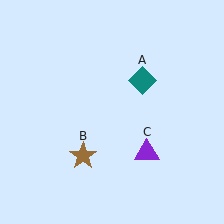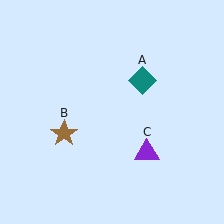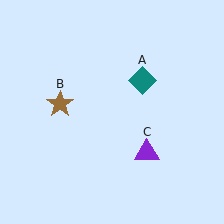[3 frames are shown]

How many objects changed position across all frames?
1 object changed position: brown star (object B).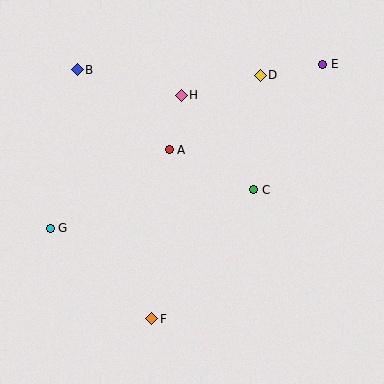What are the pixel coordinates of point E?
Point E is at (323, 64).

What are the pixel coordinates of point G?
Point G is at (50, 228).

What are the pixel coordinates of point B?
Point B is at (77, 70).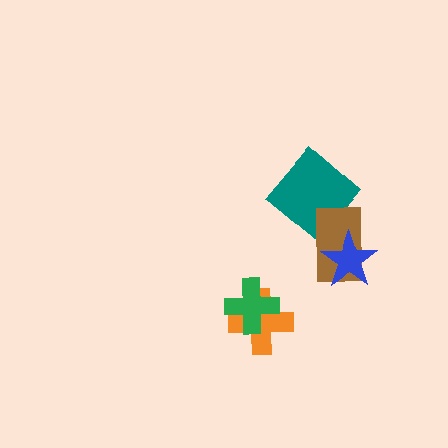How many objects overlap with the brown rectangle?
2 objects overlap with the brown rectangle.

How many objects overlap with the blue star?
1 object overlaps with the blue star.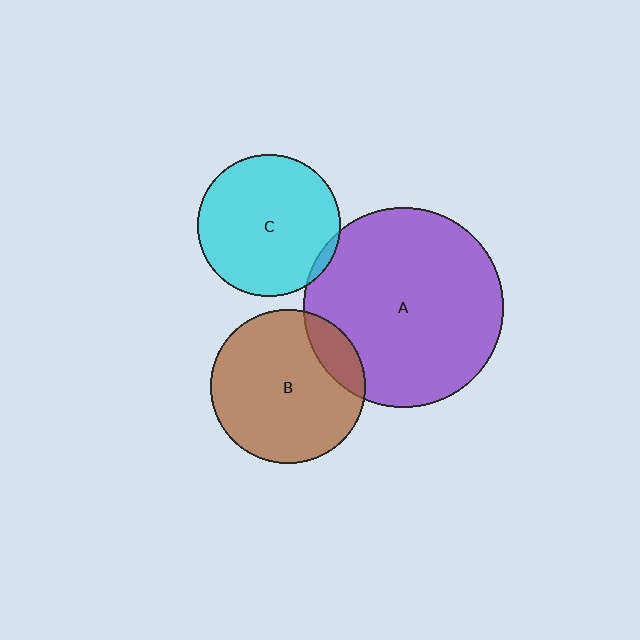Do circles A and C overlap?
Yes.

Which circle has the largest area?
Circle A (purple).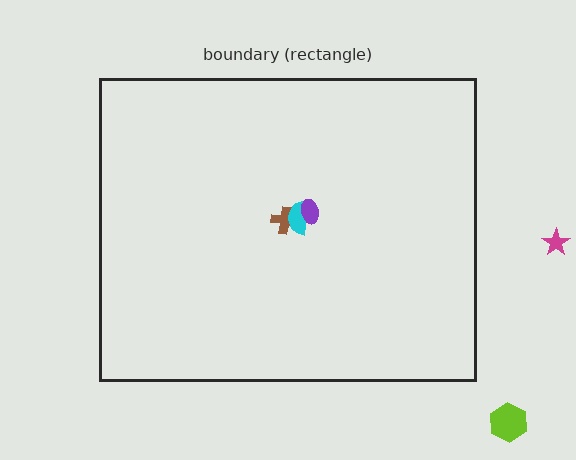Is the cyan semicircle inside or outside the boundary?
Inside.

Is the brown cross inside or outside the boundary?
Inside.